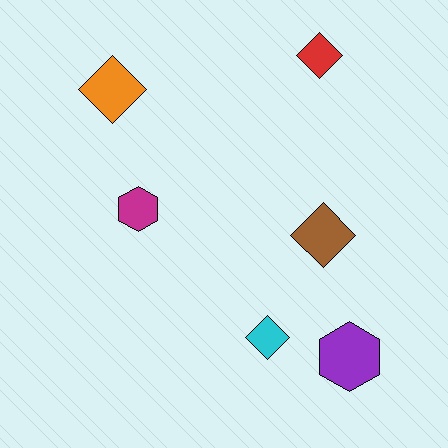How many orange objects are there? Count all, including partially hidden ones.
There is 1 orange object.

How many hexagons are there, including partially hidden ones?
There are 2 hexagons.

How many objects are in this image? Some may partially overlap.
There are 6 objects.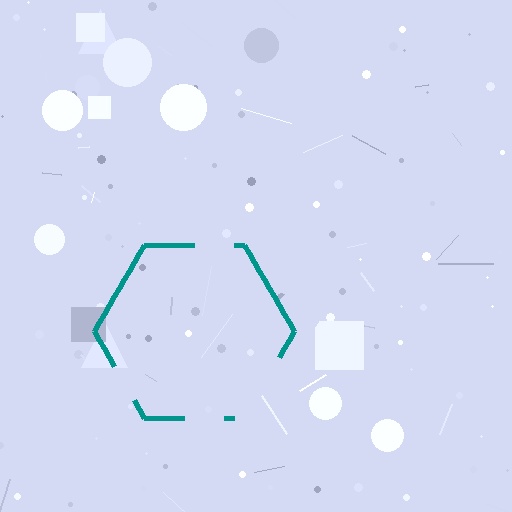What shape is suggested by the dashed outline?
The dashed outline suggests a hexagon.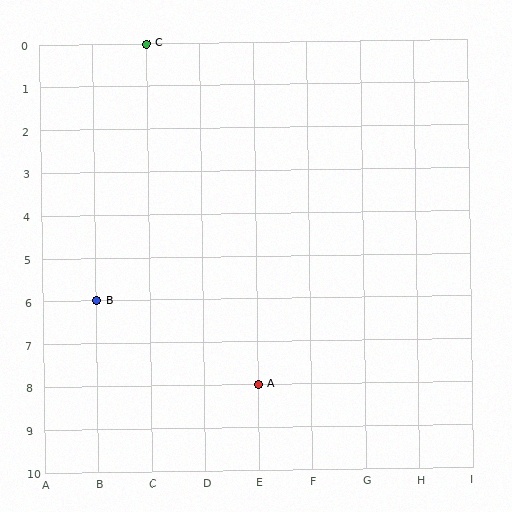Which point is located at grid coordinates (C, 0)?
Point C is at (C, 0).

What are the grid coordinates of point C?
Point C is at grid coordinates (C, 0).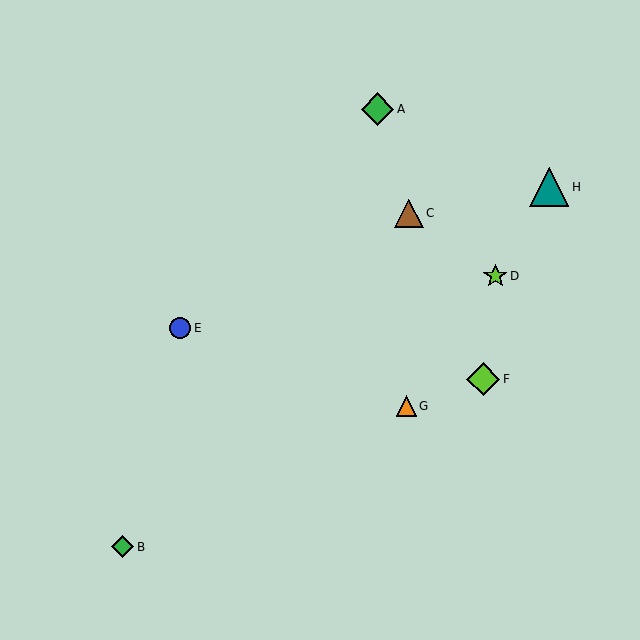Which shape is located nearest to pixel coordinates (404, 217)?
The brown triangle (labeled C) at (409, 213) is nearest to that location.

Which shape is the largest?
The teal triangle (labeled H) is the largest.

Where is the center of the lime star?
The center of the lime star is at (495, 276).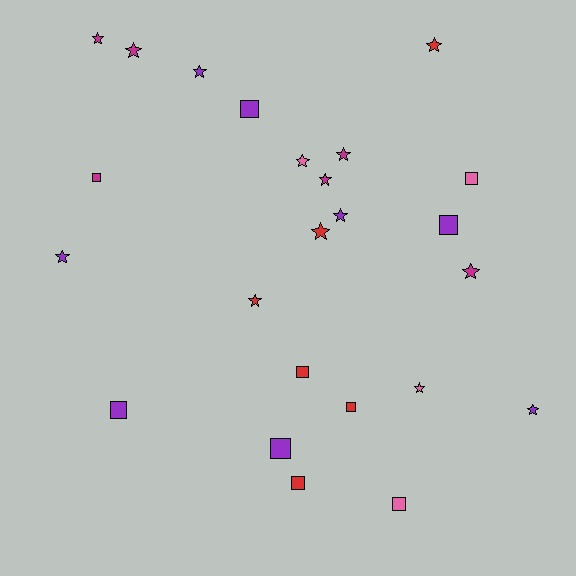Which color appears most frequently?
Purple, with 8 objects.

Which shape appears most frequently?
Star, with 14 objects.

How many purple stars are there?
There are 4 purple stars.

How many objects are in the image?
There are 24 objects.